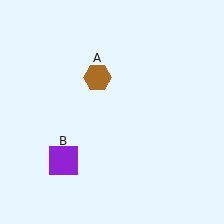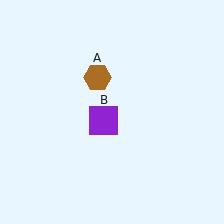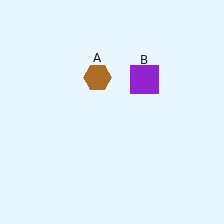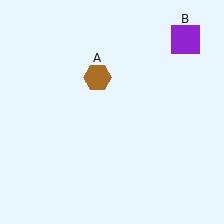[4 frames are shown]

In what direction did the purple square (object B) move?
The purple square (object B) moved up and to the right.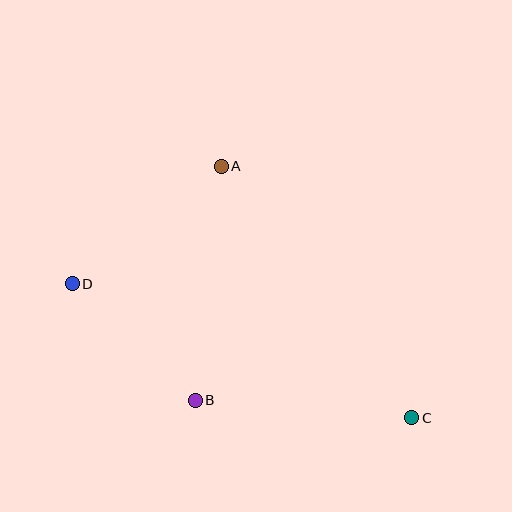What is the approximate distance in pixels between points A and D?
The distance between A and D is approximately 190 pixels.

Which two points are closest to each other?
Points B and D are closest to each other.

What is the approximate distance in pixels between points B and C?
The distance between B and C is approximately 217 pixels.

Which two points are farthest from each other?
Points C and D are farthest from each other.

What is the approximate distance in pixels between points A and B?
The distance between A and B is approximately 236 pixels.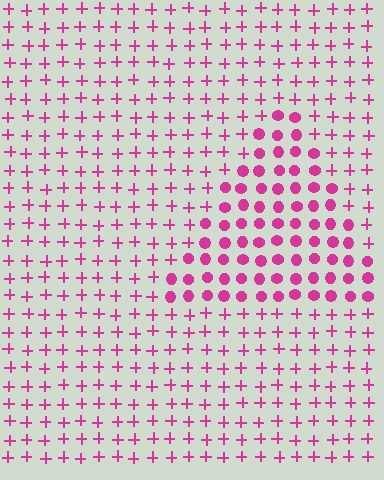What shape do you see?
I see a triangle.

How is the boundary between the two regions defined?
The boundary is defined by a change in element shape: circles inside vs. plus signs outside. All elements share the same color and spacing.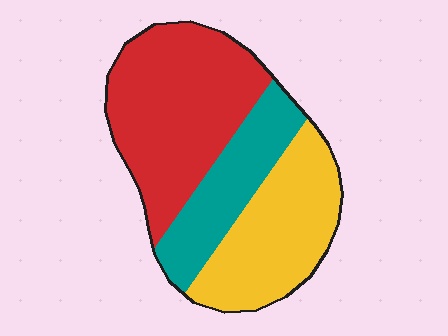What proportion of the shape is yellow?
Yellow covers 33% of the shape.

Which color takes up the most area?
Red, at roughly 45%.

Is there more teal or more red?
Red.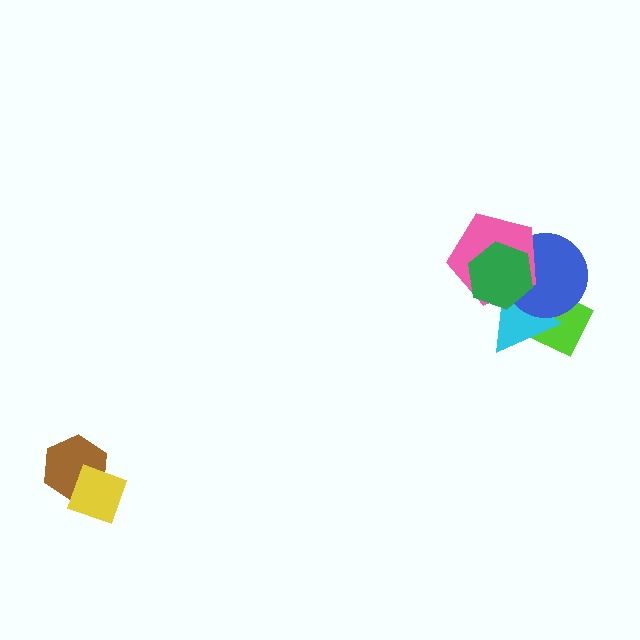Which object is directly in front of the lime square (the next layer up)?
The cyan triangle is directly in front of the lime square.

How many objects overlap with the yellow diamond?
1 object overlaps with the yellow diamond.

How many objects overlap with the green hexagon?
3 objects overlap with the green hexagon.